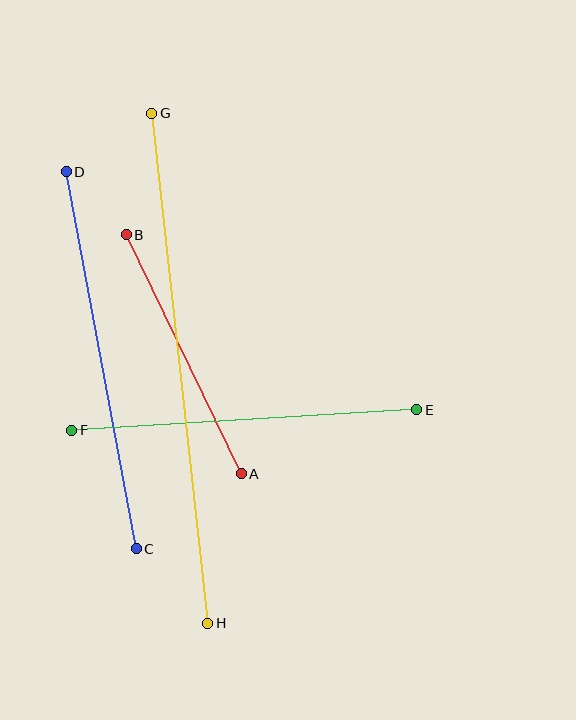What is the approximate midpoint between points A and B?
The midpoint is at approximately (184, 354) pixels.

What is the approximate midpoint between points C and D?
The midpoint is at approximately (101, 360) pixels.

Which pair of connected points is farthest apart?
Points G and H are farthest apart.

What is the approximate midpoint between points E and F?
The midpoint is at approximately (244, 420) pixels.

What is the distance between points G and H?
The distance is approximately 513 pixels.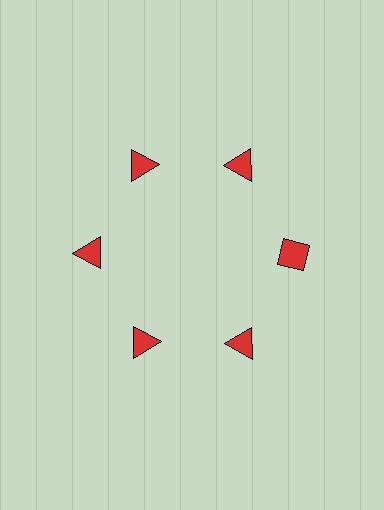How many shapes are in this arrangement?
There are 6 shapes arranged in a ring pattern.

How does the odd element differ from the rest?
It has a different shape: diamond instead of triangle.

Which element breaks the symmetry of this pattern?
The red diamond at roughly the 3 o'clock position breaks the symmetry. All other shapes are red triangles.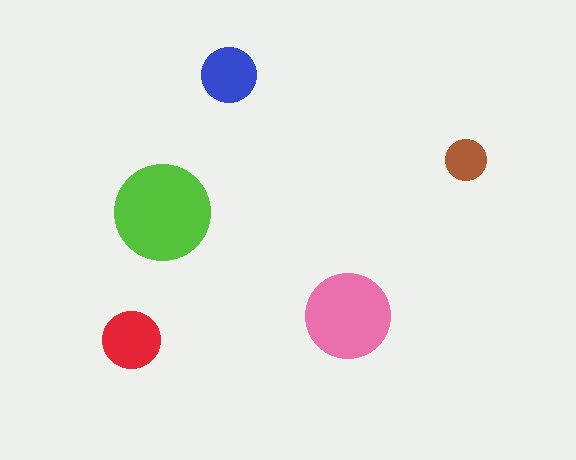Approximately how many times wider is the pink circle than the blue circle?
About 1.5 times wider.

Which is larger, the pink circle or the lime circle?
The lime one.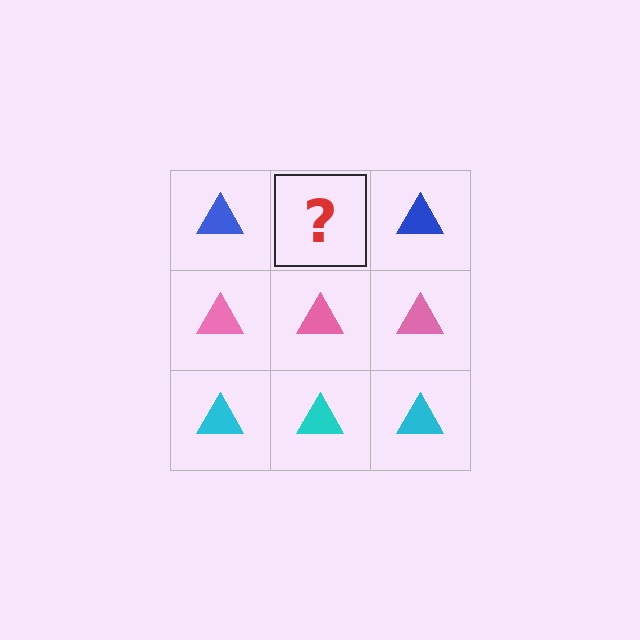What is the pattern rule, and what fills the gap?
The rule is that each row has a consistent color. The gap should be filled with a blue triangle.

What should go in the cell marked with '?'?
The missing cell should contain a blue triangle.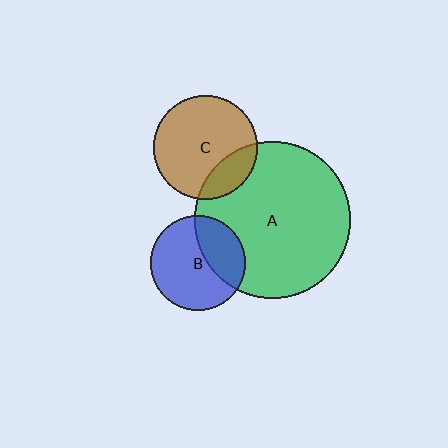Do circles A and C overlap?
Yes.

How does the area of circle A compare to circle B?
Approximately 2.8 times.